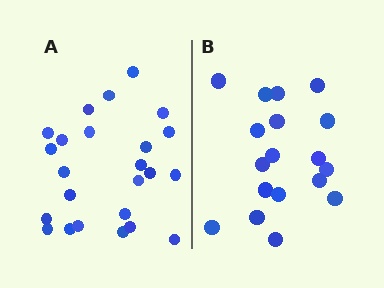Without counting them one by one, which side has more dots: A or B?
Region A (the left region) has more dots.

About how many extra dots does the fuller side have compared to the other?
Region A has about 6 more dots than region B.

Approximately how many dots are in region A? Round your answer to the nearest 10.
About 20 dots. (The exact count is 24, which rounds to 20.)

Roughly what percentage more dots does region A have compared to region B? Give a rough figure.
About 35% more.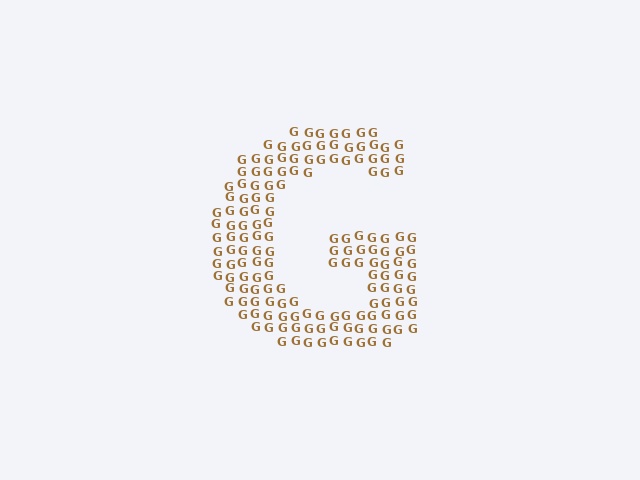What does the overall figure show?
The overall figure shows the letter G.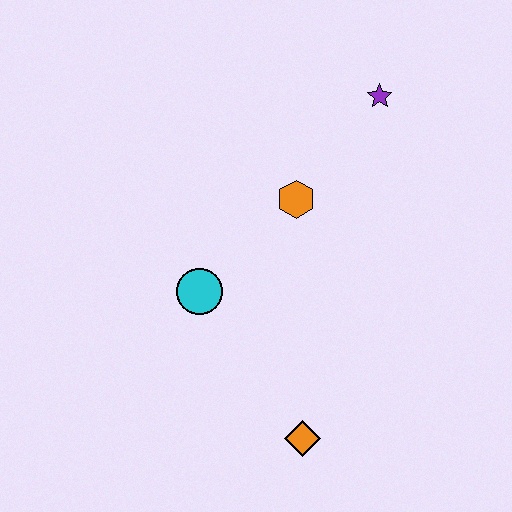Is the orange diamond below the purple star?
Yes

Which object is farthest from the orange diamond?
The purple star is farthest from the orange diamond.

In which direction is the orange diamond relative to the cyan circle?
The orange diamond is below the cyan circle.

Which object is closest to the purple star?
The orange hexagon is closest to the purple star.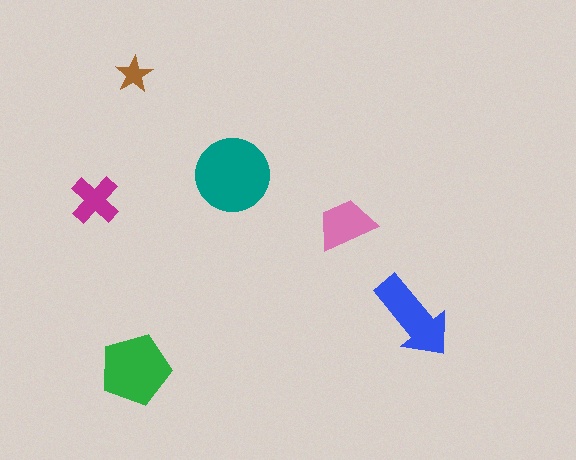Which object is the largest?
The teal circle.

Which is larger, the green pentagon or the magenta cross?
The green pentagon.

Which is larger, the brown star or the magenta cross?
The magenta cross.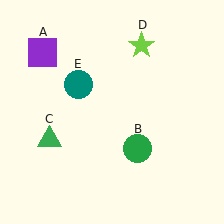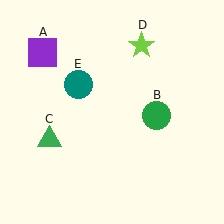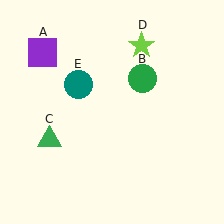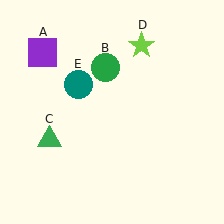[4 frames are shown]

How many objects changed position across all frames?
1 object changed position: green circle (object B).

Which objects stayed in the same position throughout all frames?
Purple square (object A) and green triangle (object C) and lime star (object D) and teal circle (object E) remained stationary.